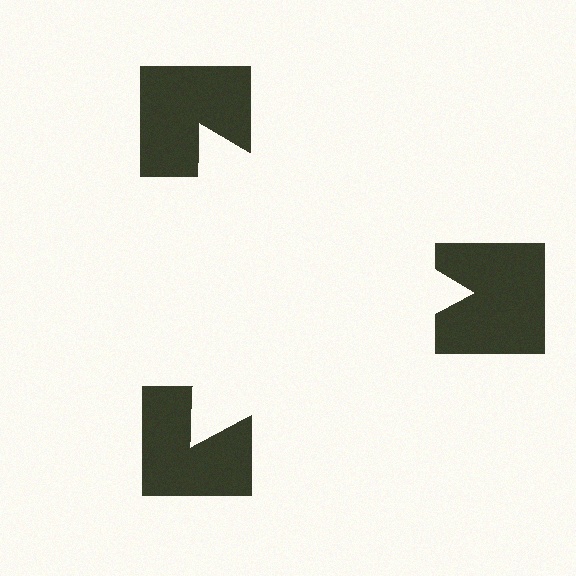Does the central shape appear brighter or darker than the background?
It typically appears slightly brighter than the background, even though no actual brightness change is drawn.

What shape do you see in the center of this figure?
An illusory triangle — its edges are inferred from the aligned wedge cuts in the notched squares, not physically drawn.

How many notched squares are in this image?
There are 3 — one at each vertex of the illusory triangle.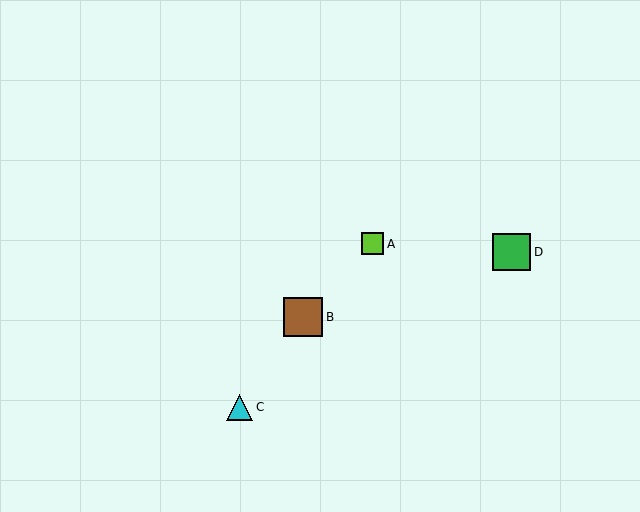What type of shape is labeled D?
Shape D is a green square.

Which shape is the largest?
The brown square (labeled B) is the largest.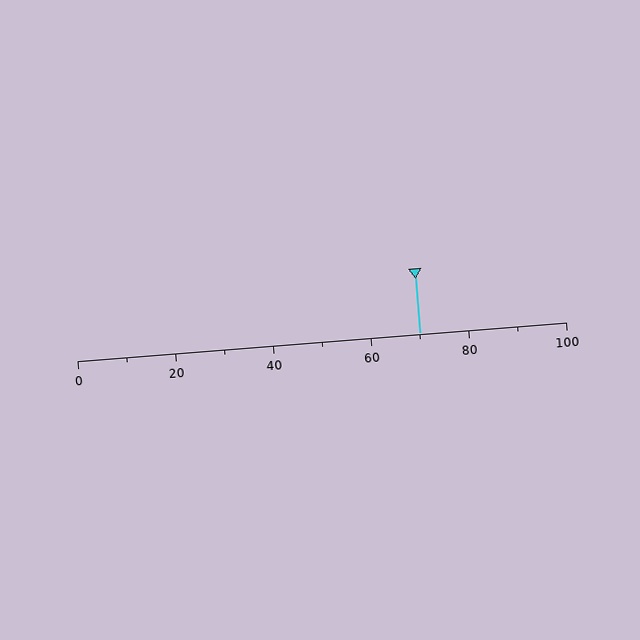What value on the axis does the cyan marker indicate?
The marker indicates approximately 70.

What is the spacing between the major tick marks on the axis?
The major ticks are spaced 20 apart.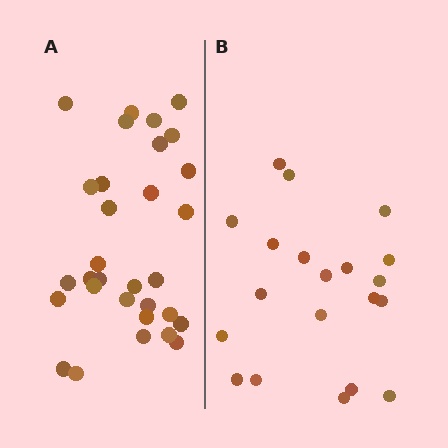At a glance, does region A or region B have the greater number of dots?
Region A (the left region) has more dots.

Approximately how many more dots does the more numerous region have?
Region A has roughly 12 or so more dots than region B.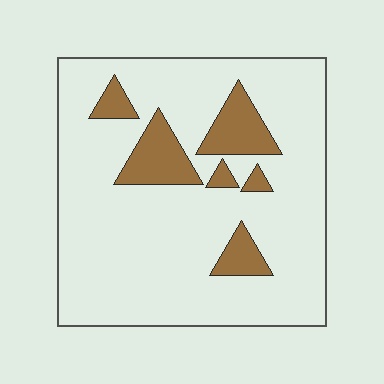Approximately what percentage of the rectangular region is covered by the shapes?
Approximately 15%.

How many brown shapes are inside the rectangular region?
6.